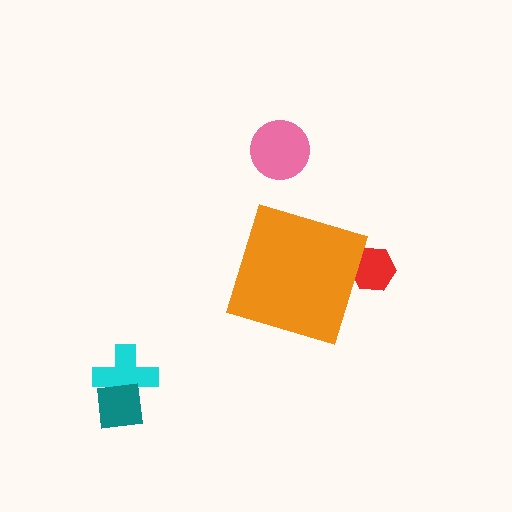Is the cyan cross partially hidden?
No, the cyan cross is fully visible.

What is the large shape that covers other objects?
An orange diamond.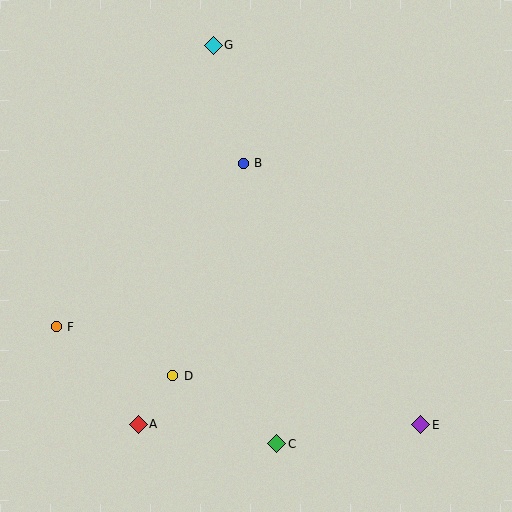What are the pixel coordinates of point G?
Point G is at (213, 45).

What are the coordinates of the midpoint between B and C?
The midpoint between B and C is at (260, 304).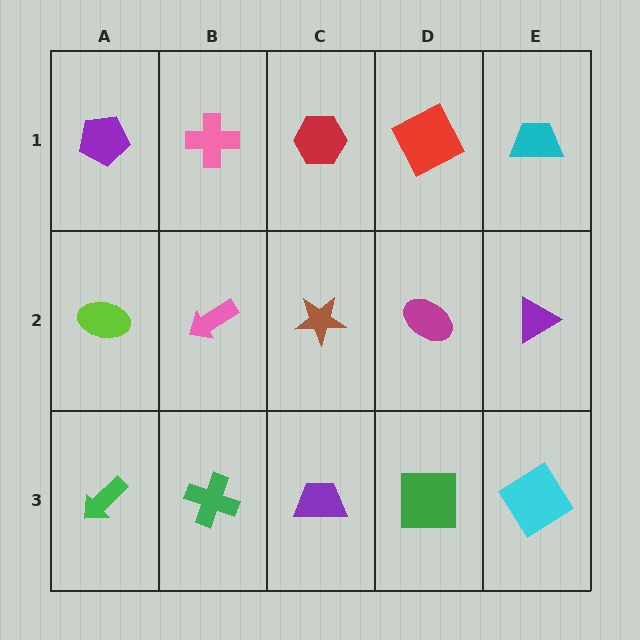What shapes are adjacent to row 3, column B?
A pink arrow (row 2, column B), a green arrow (row 3, column A), a purple trapezoid (row 3, column C).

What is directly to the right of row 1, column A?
A pink cross.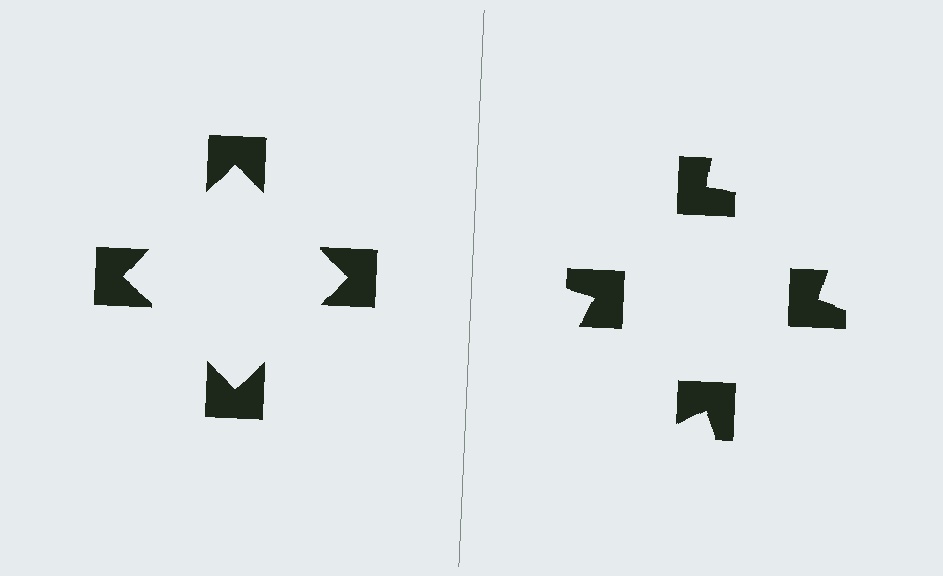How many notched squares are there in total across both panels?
8 — 4 on each side.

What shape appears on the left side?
An illusory square.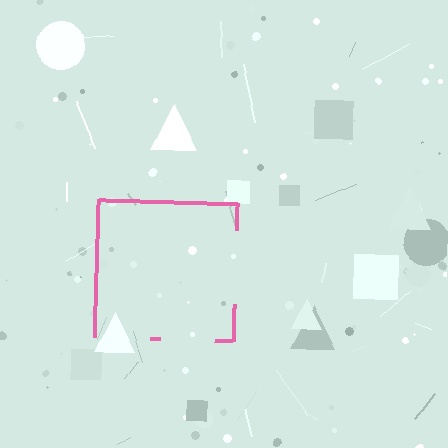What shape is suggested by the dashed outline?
The dashed outline suggests a square.